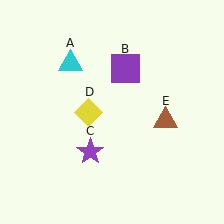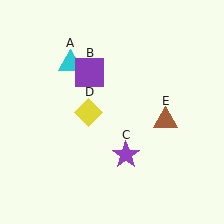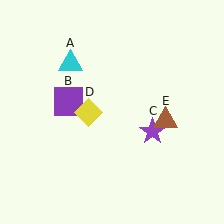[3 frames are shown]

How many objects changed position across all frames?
2 objects changed position: purple square (object B), purple star (object C).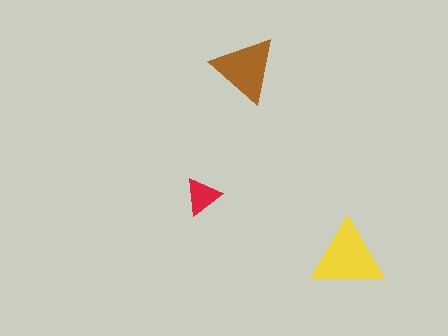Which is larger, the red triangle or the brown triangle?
The brown one.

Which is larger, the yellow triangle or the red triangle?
The yellow one.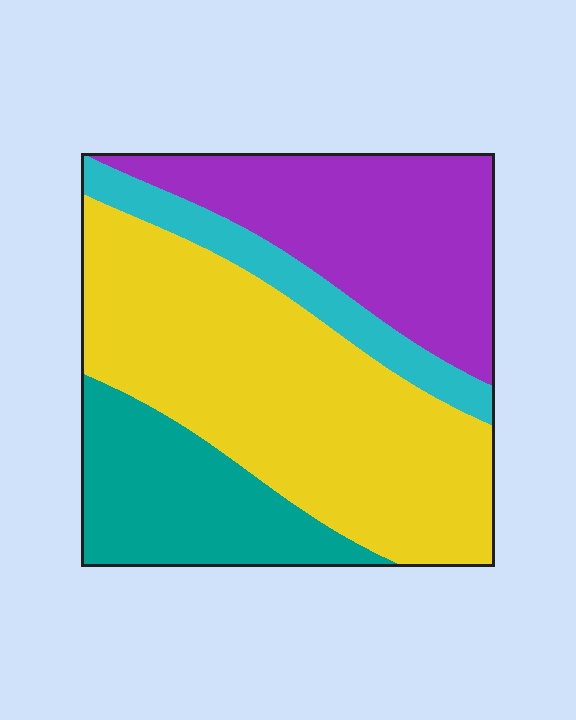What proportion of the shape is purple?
Purple takes up about one quarter (1/4) of the shape.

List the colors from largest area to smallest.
From largest to smallest: yellow, purple, teal, cyan.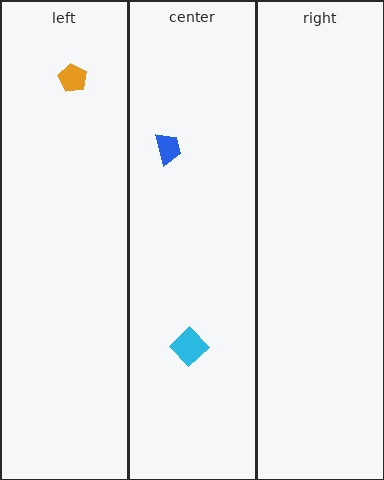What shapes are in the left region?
The orange pentagon.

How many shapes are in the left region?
1.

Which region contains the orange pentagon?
The left region.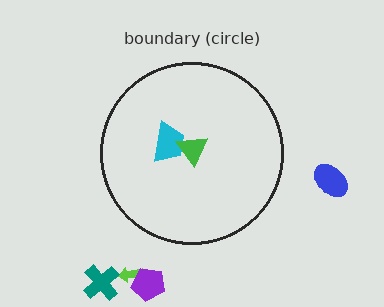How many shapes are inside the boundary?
2 inside, 4 outside.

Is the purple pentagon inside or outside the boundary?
Outside.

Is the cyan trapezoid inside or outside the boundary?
Inside.